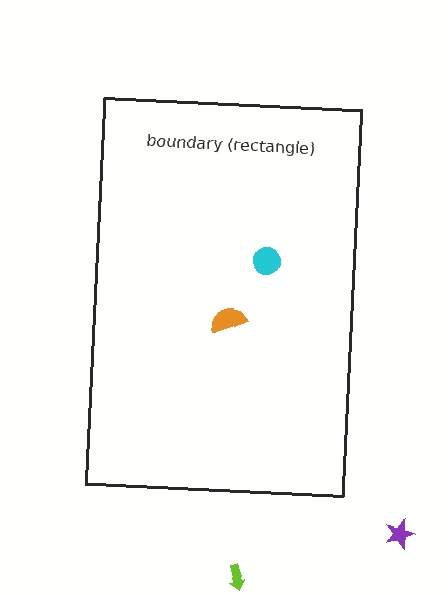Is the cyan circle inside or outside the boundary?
Inside.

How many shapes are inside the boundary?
2 inside, 2 outside.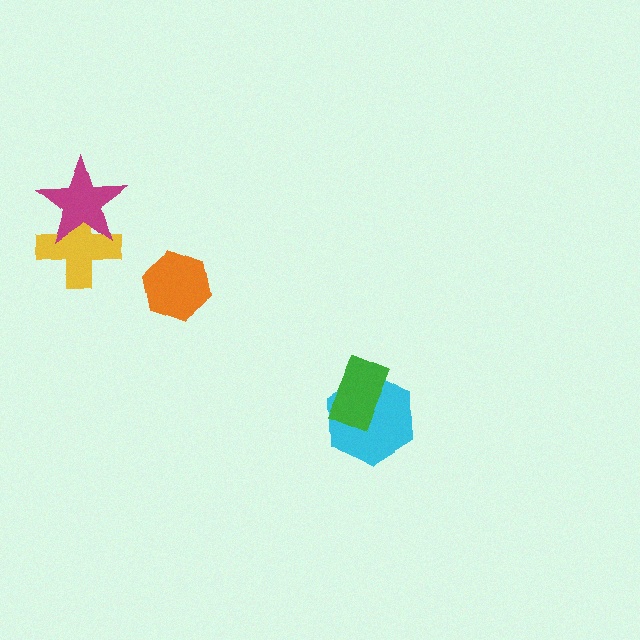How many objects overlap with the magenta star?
1 object overlaps with the magenta star.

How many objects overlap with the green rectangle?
1 object overlaps with the green rectangle.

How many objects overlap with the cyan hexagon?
1 object overlaps with the cyan hexagon.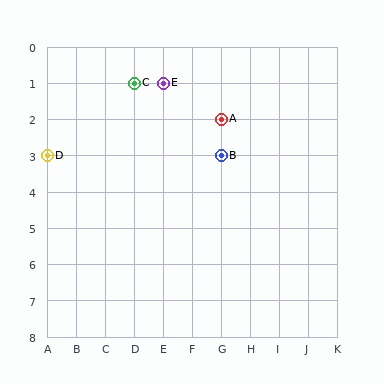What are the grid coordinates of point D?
Point D is at grid coordinates (A, 3).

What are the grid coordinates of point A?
Point A is at grid coordinates (G, 2).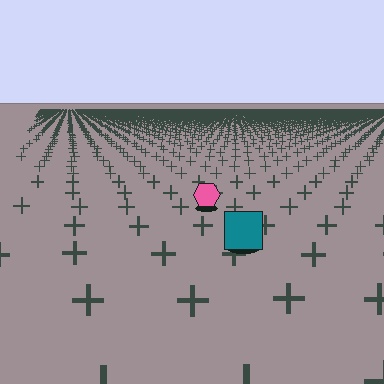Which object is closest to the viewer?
The teal square is closest. The texture marks near it are larger and more spread out.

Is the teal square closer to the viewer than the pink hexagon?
Yes. The teal square is closer — you can tell from the texture gradient: the ground texture is coarser near it.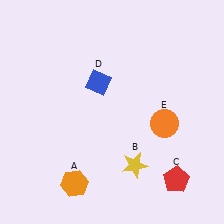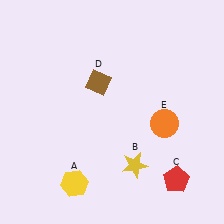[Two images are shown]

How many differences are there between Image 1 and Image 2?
There are 2 differences between the two images.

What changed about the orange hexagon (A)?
In Image 1, A is orange. In Image 2, it changed to yellow.